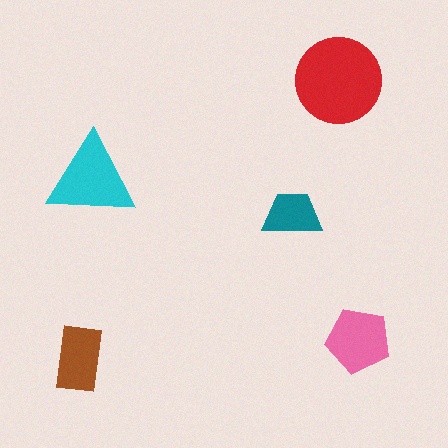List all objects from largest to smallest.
The red circle, the cyan triangle, the pink pentagon, the brown rectangle, the teal trapezoid.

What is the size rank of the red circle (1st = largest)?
1st.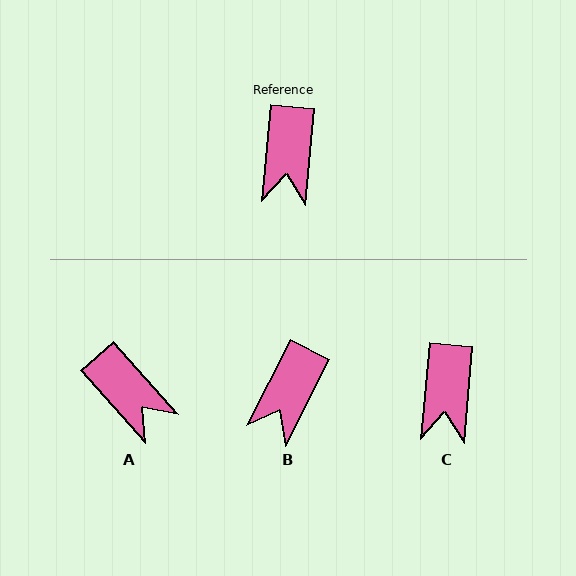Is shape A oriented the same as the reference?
No, it is off by about 47 degrees.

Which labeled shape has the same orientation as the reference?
C.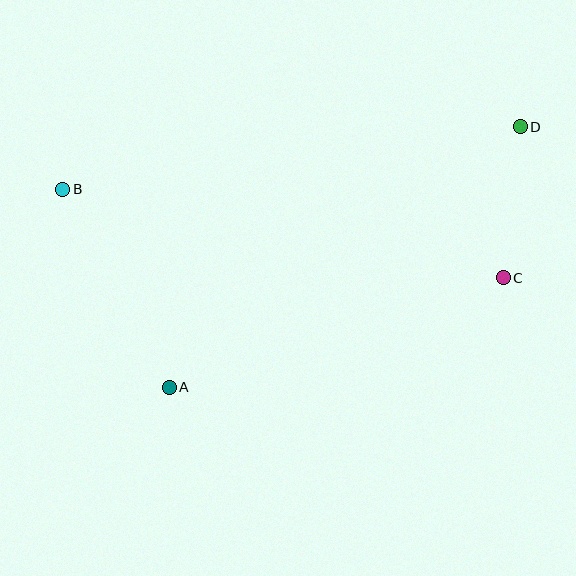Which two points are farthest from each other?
Points B and D are farthest from each other.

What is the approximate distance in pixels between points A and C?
The distance between A and C is approximately 352 pixels.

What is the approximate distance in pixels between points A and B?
The distance between A and B is approximately 225 pixels.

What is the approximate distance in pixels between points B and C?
The distance between B and C is approximately 449 pixels.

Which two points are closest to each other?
Points C and D are closest to each other.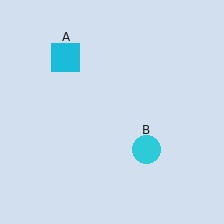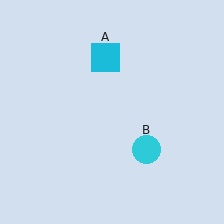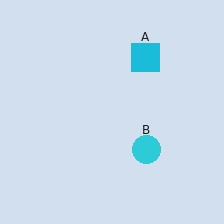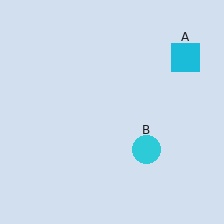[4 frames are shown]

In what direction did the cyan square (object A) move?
The cyan square (object A) moved right.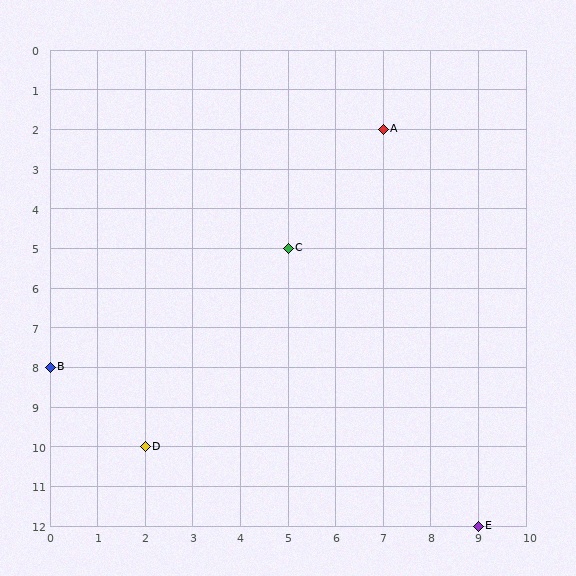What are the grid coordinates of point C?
Point C is at grid coordinates (5, 5).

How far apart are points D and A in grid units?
Points D and A are 5 columns and 8 rows apart (about 9.4 grid units diagonally).